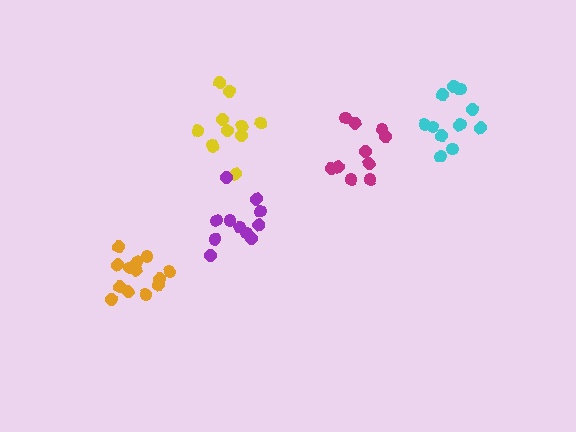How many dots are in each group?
Group 1: 11 dots, Group 2: 14 dots, Group 3: 10 dots, Group 4: 11 dots, Group 5: 12 dots (58 total).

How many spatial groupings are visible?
There are 5 spatial groupings.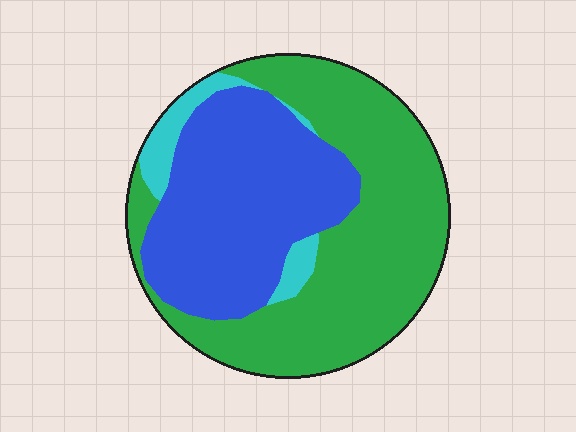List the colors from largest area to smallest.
From largest to smallest: green, blue, cyan.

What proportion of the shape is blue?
Blue takes up between a third and a half of the shape.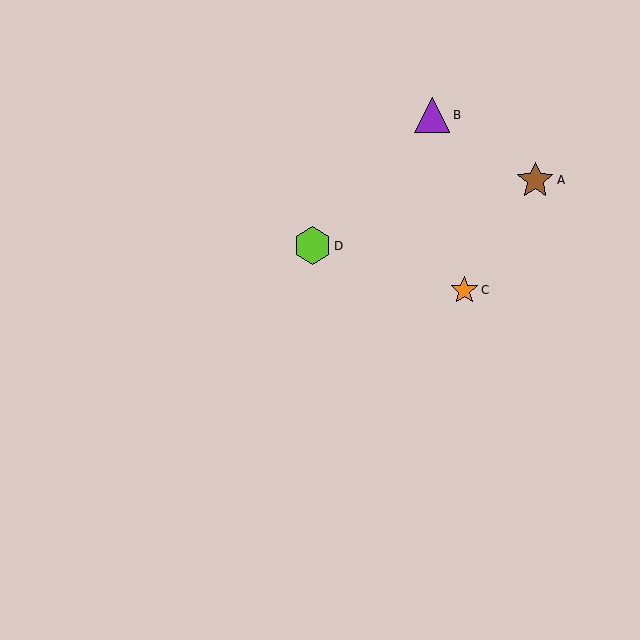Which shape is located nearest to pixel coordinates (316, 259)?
The lime hexagon (labeled D) at (312, 246) is nearest to that location.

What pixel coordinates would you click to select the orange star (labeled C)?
Click at (464, 290) to select the orange star C.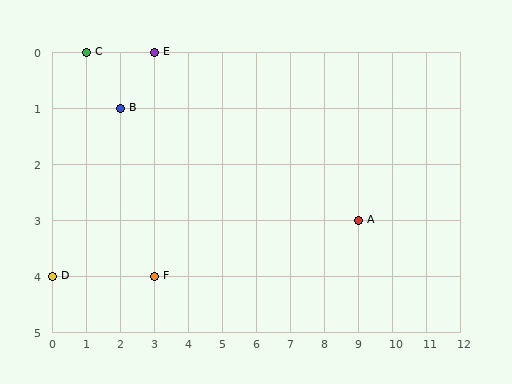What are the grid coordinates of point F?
Point F is at grid coordinates (3, 4).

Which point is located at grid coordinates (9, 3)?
Point A is at (9, 3).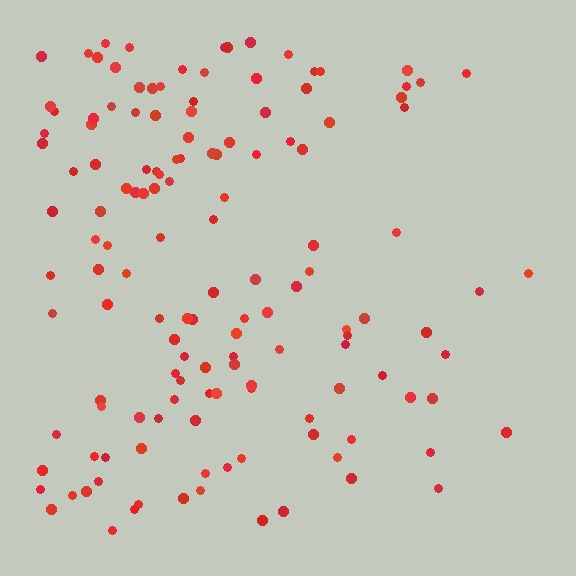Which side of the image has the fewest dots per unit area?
The right.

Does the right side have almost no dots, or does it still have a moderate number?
Still a moderate number, just noticeably fewer than the left.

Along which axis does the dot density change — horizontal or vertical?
Horizontal.